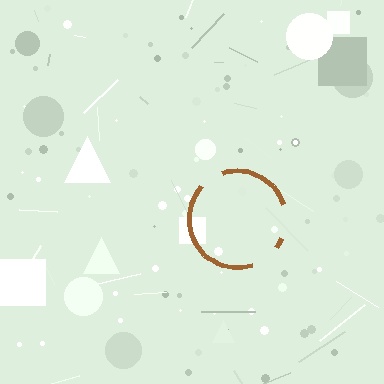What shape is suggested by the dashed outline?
The dashed outline suggests a circle.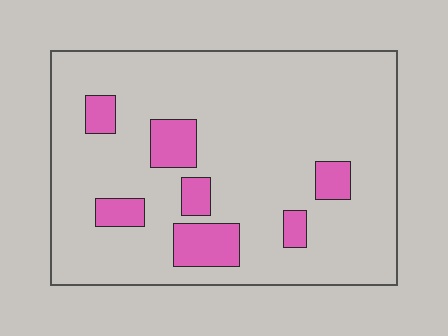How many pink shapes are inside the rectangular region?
7.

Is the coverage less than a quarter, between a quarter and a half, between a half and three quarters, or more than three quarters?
Less than a quarter.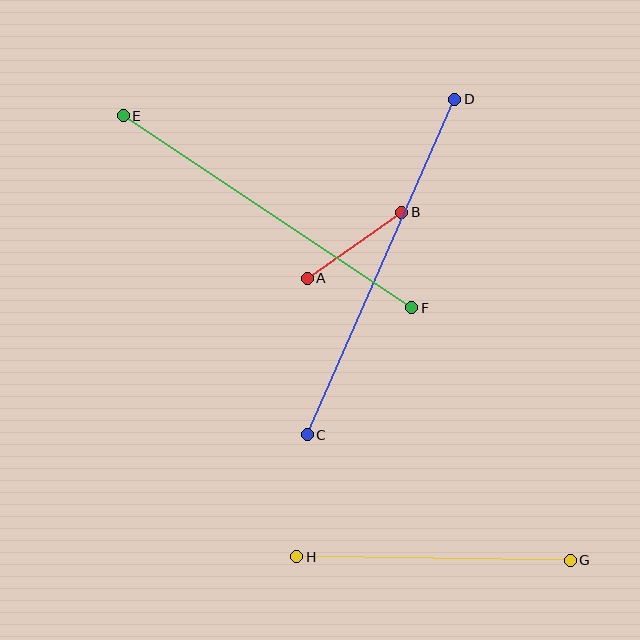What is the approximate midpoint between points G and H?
The midpoint is at approximately (434, 559) pixels.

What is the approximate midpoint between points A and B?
The midpoint is at approximately (355, 245) pixels.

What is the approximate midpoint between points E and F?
The midpoint is at approximately (268, 212) pixels.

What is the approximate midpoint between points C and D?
The midpoint is at approximately (381, 267) pixels.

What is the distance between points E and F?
The distance is approximately 347 pixels.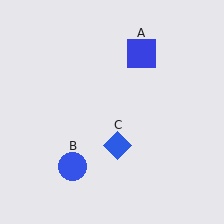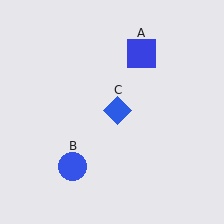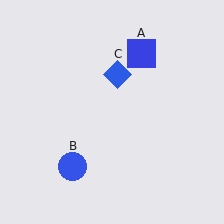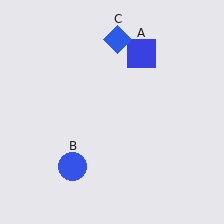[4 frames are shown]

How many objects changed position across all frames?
1 object changed position: blue diamond (object C).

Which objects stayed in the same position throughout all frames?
Blue square (object A) and blue circle (object B) remained stationary.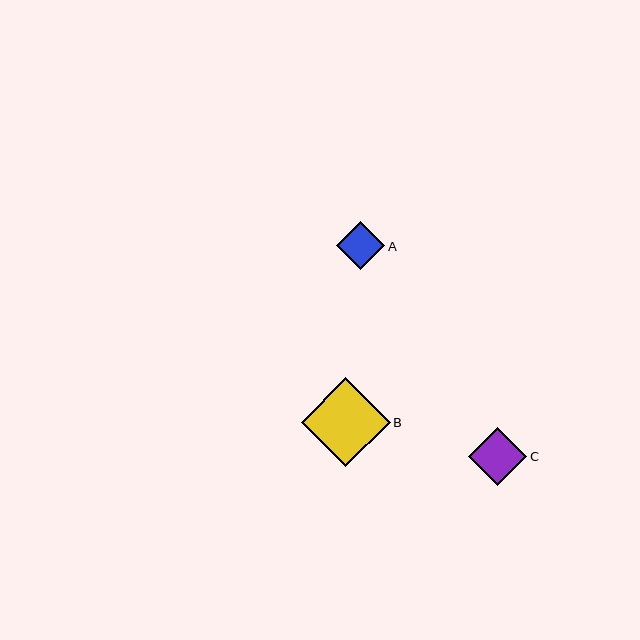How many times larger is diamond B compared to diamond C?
Diamond B is approximately 1.5 times the size of diamond C.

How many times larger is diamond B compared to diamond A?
Diamond B is approximately 1.9 times the size of diamond A.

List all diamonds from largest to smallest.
From largest to smallest: B, C, A.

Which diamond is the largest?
Diamond B is the largest with a size of approximately 89 pixels.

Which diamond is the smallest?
Diamond A is the smallest with a size of approximately 48 pixels.